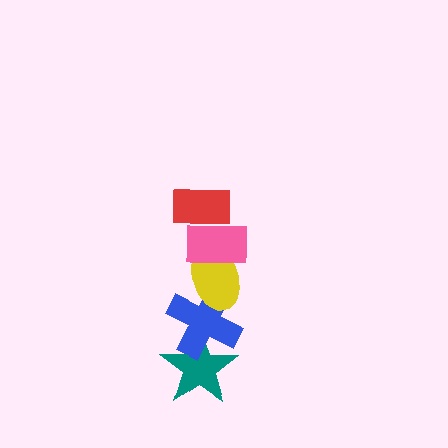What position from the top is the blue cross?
The blue cross is 4th from the top.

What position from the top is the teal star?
The teal star is 5th from the top.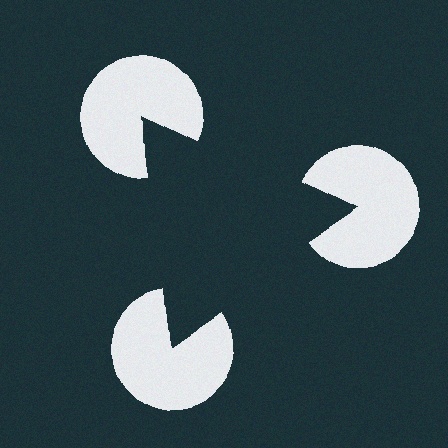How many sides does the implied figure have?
3 sides.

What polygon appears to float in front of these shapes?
An illusory triangle — its edges are inferred from the aligned wedge cuts in the pac-man discs, not physically drawn.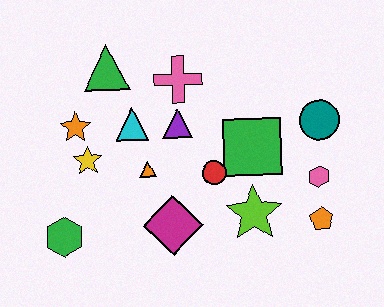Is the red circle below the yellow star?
Yes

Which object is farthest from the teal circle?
The green hexagon is farthest from the teal circle.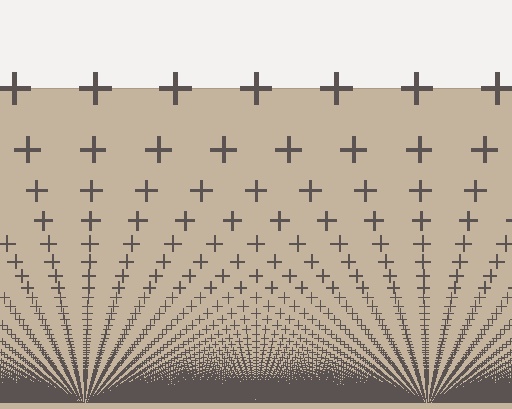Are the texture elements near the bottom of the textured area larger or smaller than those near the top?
Smaller. The gradient is inverted — elements near the bottom are smaller and denser.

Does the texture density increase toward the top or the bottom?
Density increases toward the bottom.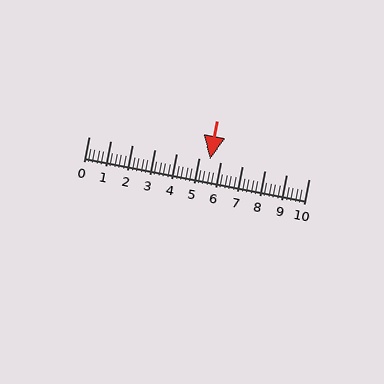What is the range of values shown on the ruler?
The ruler shows values from 0 to 10.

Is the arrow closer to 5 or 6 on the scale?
The arrow is closer to 6.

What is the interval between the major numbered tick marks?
The major tick marks are spaced 1 units apart.